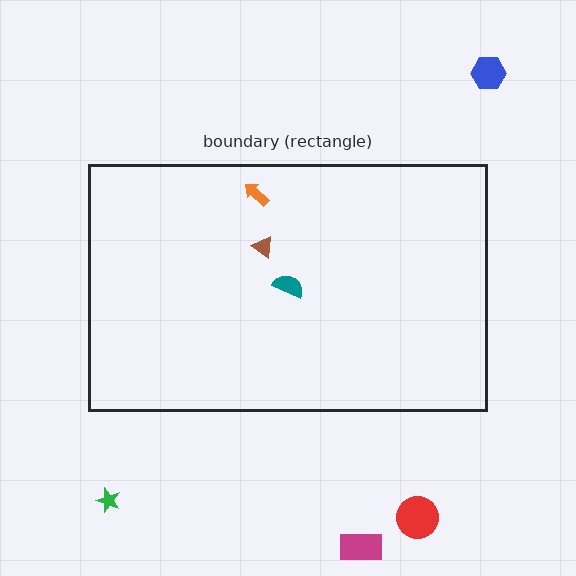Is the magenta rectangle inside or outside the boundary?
Outside.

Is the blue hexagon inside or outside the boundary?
Outside.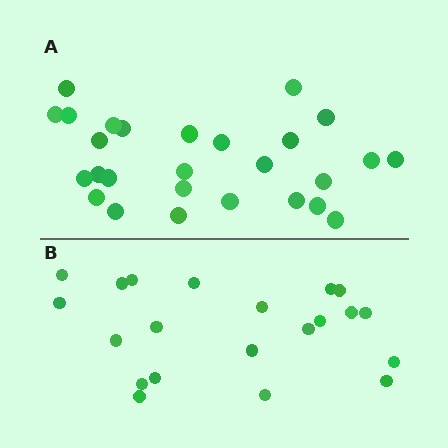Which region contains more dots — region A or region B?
Region A (the top region) has more dots.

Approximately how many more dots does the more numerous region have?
Region A has about 6 more dots than region B.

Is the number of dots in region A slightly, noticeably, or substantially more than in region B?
Region A has noticeably more, but not dramatically so. The ratio is roughly 1.3 to 1.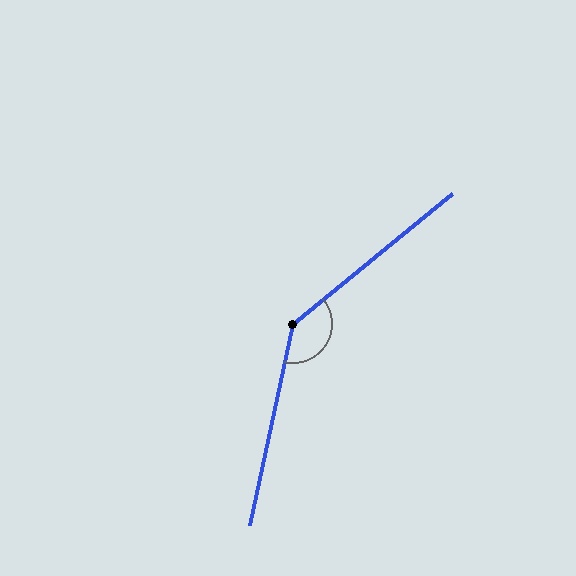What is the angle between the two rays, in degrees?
Approximately 142 degrees.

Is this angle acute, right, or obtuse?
It is obtuse.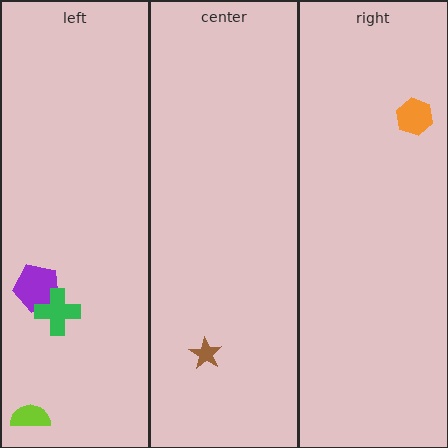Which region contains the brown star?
The center region.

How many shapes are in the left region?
3.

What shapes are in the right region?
The orange hexagon.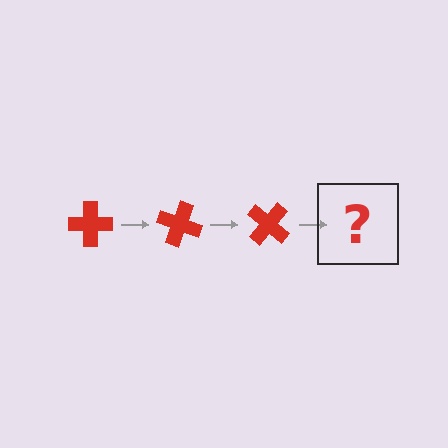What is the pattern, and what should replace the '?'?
The pattern is that the cross rotates 20 degrees each step. The '?' should be a red cross rotated 60 degrees.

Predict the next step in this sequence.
The next step is a red cross rotated 60 degrees.